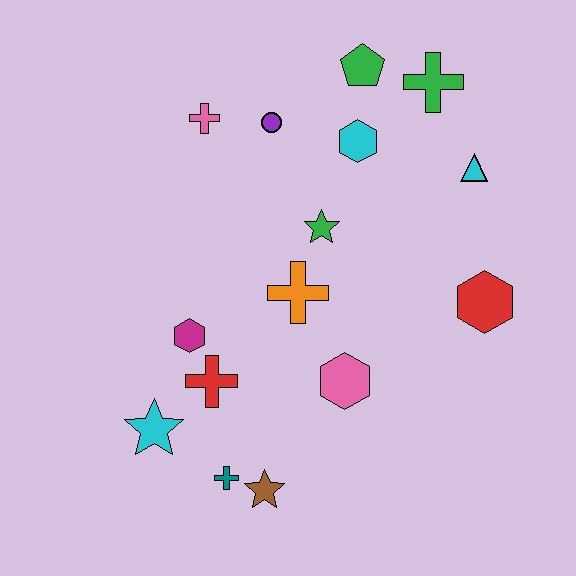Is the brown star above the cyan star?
No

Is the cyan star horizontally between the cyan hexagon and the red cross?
No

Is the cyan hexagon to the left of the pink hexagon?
No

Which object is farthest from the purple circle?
The brown star is farthest from the purple circle.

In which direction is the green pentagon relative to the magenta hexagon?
The green pentagon is above the magenta hexagon.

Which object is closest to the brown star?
The teal cross is closest to the brown star.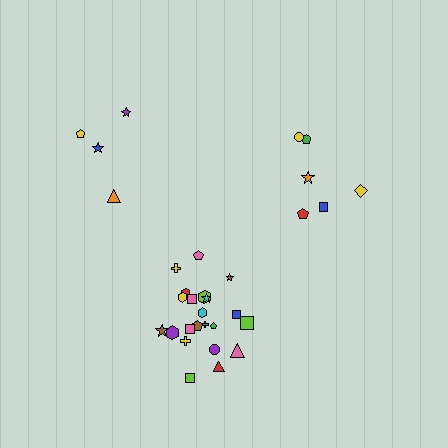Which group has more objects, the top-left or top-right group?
The top-right group.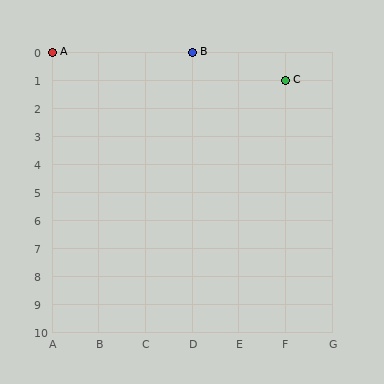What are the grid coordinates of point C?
Point C is at grid coordinates (F, 1).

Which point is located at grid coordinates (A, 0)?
Point A is at (A, 0).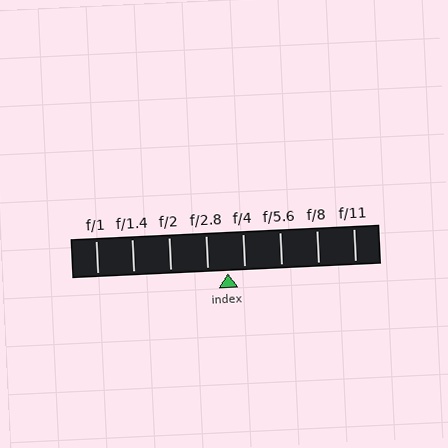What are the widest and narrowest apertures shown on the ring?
The widest aperture shown is f/1 and the narrowest is f/11.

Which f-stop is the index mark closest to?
The index mark is closest to f/4.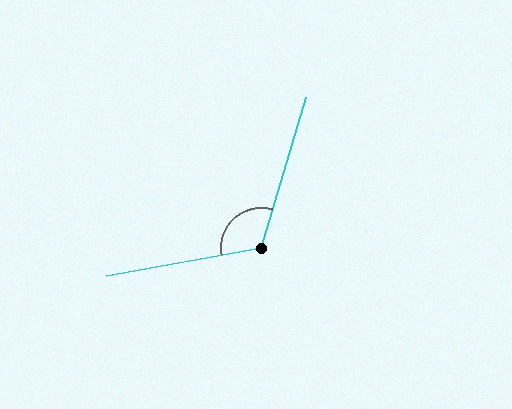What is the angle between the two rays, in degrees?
Approximately 117 degrees.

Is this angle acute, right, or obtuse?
It is obtuse.